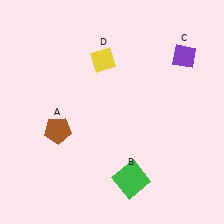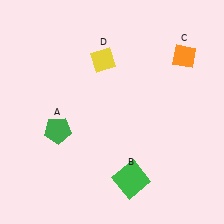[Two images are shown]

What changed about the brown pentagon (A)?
In Image 1, A is brown. In Image 2, it changed to green.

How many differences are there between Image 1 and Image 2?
There are 2 differences between the two images.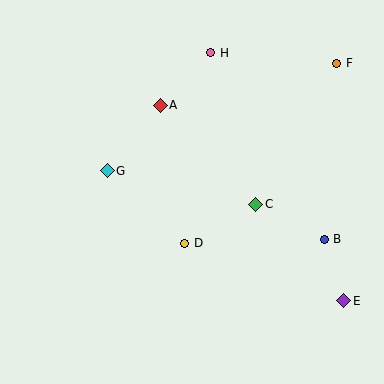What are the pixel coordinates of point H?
Point H is at (211, 53).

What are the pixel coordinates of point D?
Point D is at (185, 243).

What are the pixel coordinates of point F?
Point F is at (337, 63).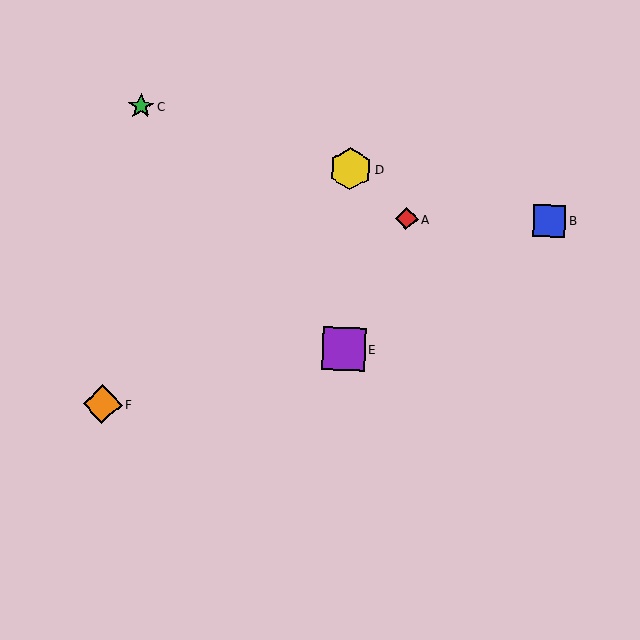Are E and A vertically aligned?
No, E is at x≈344 and A is at x≈407.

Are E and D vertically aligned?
Yes, both are at x≈344.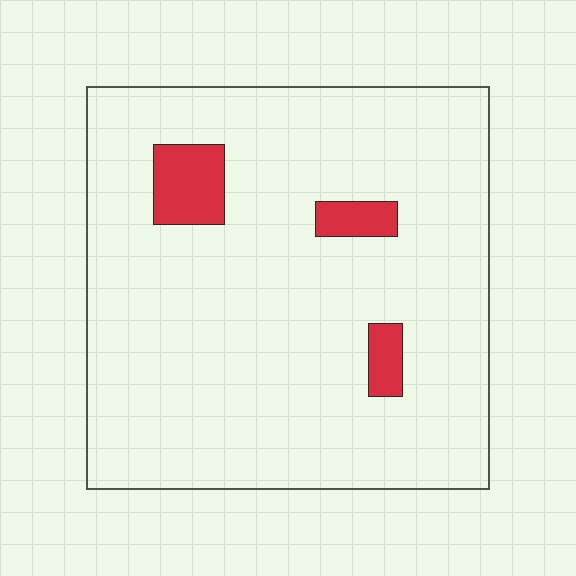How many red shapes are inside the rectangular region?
3.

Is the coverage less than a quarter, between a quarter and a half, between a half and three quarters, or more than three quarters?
Less than a quarter.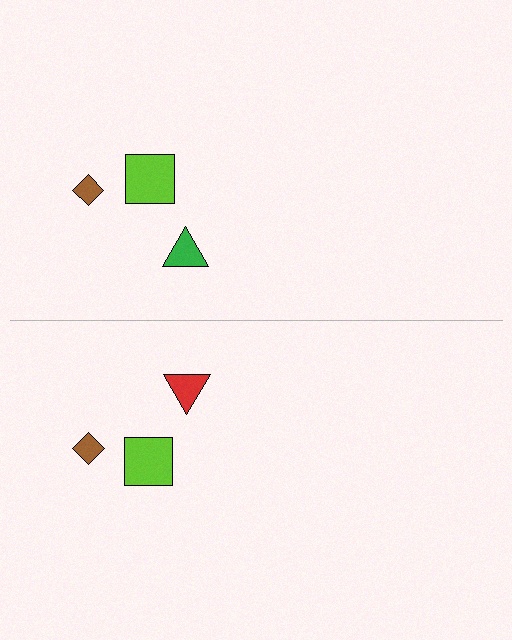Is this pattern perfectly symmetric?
No, the pattern is not perfectly symmetric. The red triangle on the bottom side breaks the symmetry — its mirror counterpart is green.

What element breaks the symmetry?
The red triangle on the bottom side breaks the symmetry — its mirror counterpart is green.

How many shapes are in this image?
There are 6 shapes in this image.